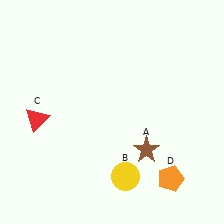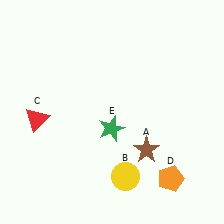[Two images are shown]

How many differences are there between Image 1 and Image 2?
There is 1 difference between the two images.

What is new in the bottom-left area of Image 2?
A green star (E) was added in the bottom-left area of Image 2.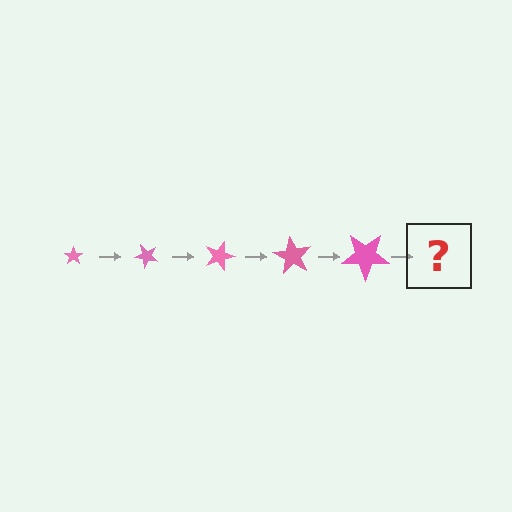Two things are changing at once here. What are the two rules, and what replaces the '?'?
The two rules are that the star grows larger each step and it rotates 45 degrees each step. The '?' should be a star, larger than the previous one and rotated 225 degrees from the start.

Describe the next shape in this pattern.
It should be a star, larger than the previous one and rotated 225 degrees from the start.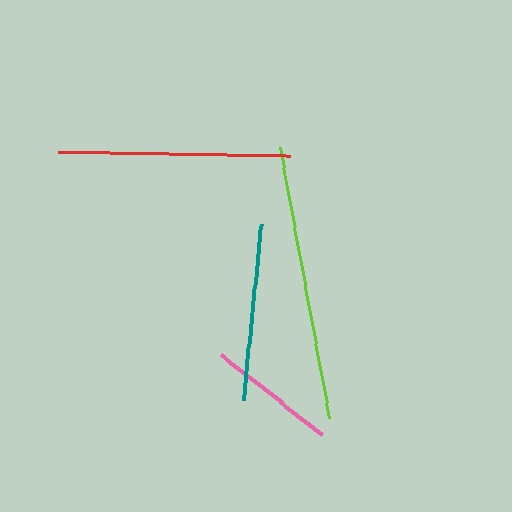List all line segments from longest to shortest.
From longest to shortest: lime, red, teal, pink.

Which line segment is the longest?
The lime line is the longest at approximately 275 pixels.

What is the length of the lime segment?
The lime segment is approximately 275 pixels long.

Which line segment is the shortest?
The pink line is the shortest at approximately 129 pixels.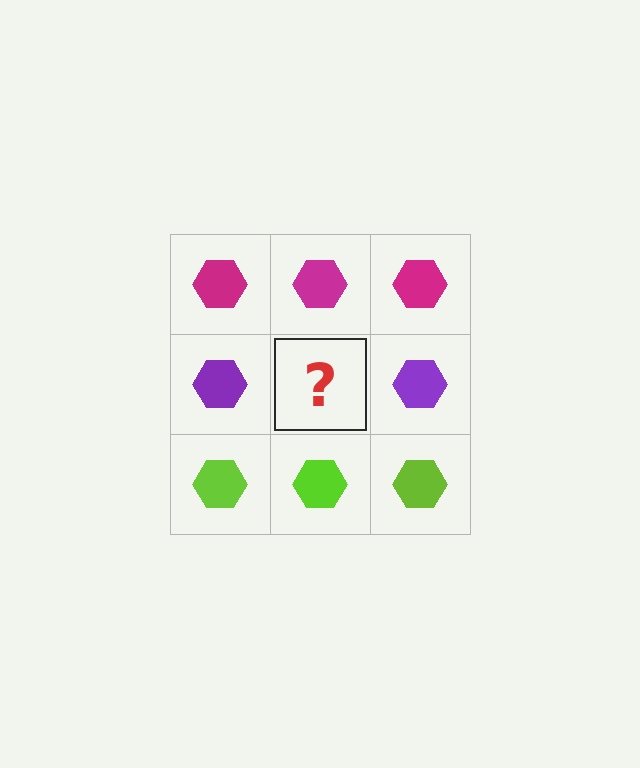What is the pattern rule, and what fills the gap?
The rule is that each row has a consistent color. The gap should be filled with a purple hexagon.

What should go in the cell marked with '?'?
The missing cell should contain a purple hexagon.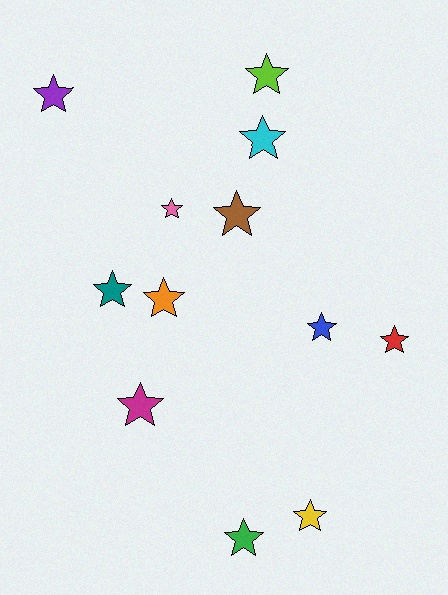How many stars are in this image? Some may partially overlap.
There are 12 stars.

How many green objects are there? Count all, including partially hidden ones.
There is 1 green object.